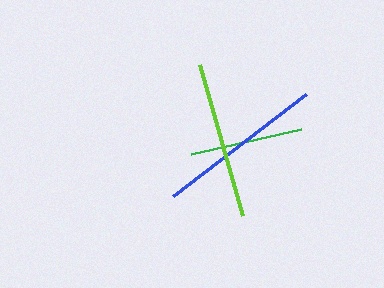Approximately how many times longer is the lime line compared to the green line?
The lime line is approximately 1.4 times the length of the green line.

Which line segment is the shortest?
The green line is the shortest at approximately 113 pixels.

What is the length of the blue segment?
The blue segment is approximately 168 pixels long.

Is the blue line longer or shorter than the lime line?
The blue line is longer than the lime line.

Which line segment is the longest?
The blue line is the longest at approximately 168 pixels.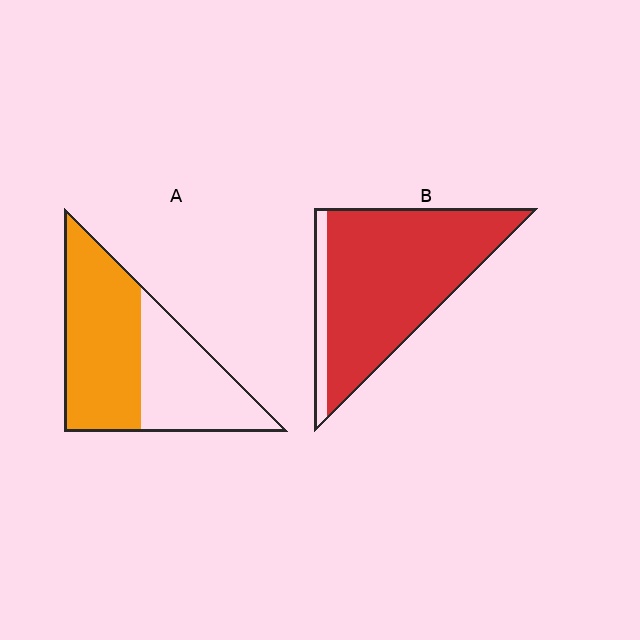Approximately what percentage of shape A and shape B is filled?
A is approximately 55% and B is approximately 90%.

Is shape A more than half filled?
Yes.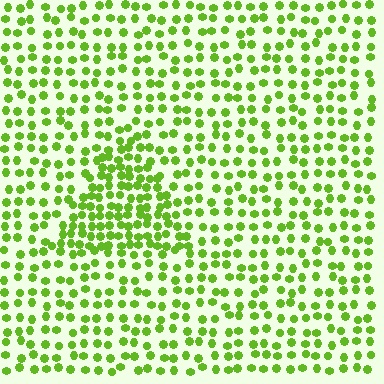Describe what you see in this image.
The image contains small lime elements arranged at two different densities. A triangle-shaped region is visible where the elements are more densely packed than the surrounding area.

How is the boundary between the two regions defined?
The boundary is defined by a change in element density (approximately 1.8x ratio). All elements are the same color, size, and shape.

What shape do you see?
I see a triangle.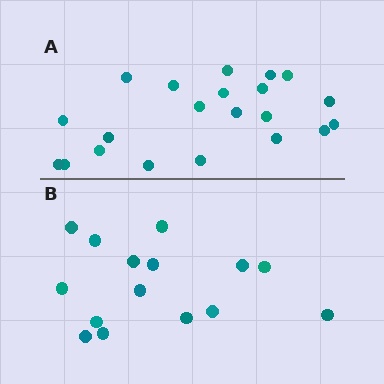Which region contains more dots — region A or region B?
Region A (the top region) has more dots.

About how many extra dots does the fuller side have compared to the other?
Region A has about 6 more dots than region B.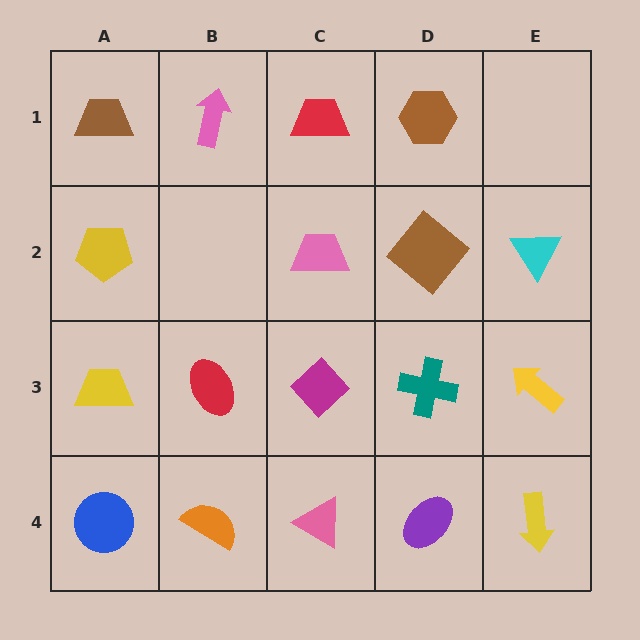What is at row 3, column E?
A yellow arrow.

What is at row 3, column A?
A yellow trapezoid.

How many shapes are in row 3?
5 shapes.